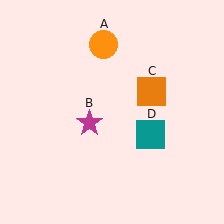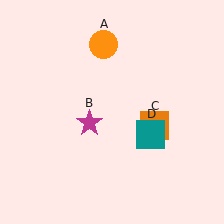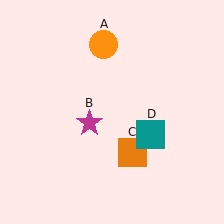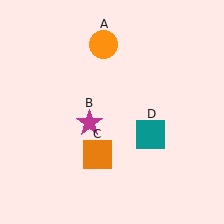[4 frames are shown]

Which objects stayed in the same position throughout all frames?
Orange circle (object A) and magenta star (object B) and teal square (object D) remained stationary.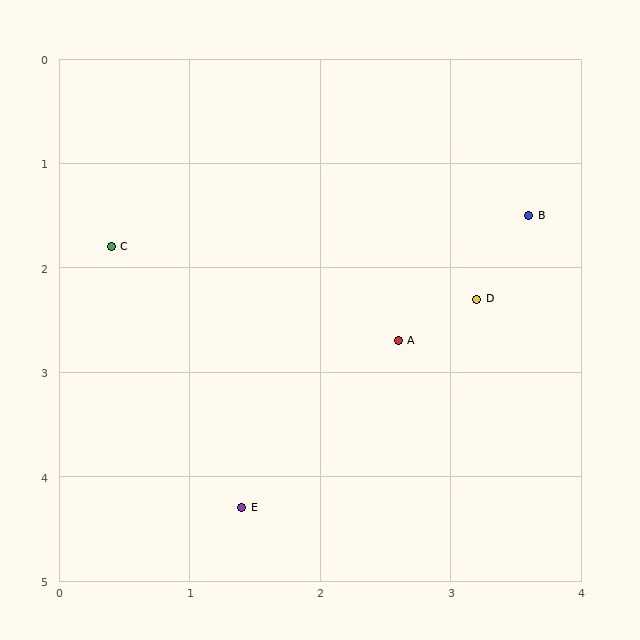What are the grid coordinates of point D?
Point D is at approximately (3.2, 2.3).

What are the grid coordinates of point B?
Point B is at approximately (3.6, 1.5).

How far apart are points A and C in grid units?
Points A and C are about 2.4 grid units apart.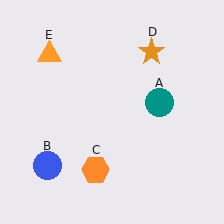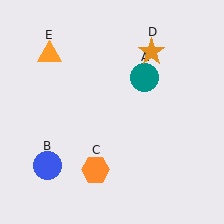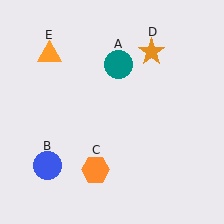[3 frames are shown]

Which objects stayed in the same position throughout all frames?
Blue circle (object B) and orange hexagon (object C) and orange star (object D) and orange triangle (object E) remained stationary.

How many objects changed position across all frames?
1 object changed position: teal circle (object A).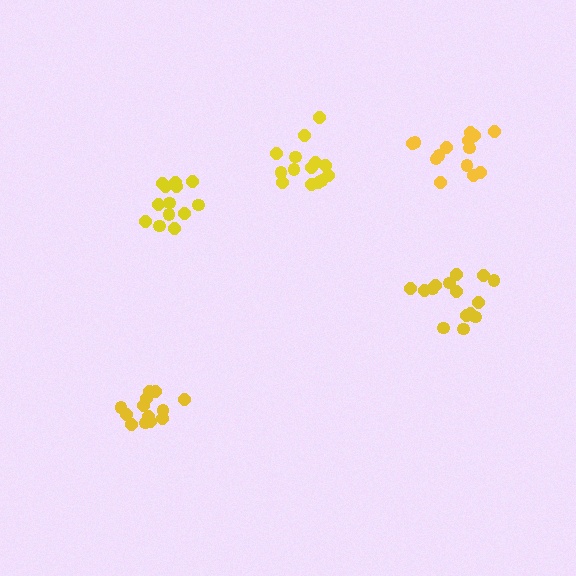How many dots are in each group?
Group 1: 14 dots, Group 2: 13 dots, Group 3: 15 dots, Group 4: 13 dots, Group 5: 14 dots (69 total).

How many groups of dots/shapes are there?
There are 5 groups.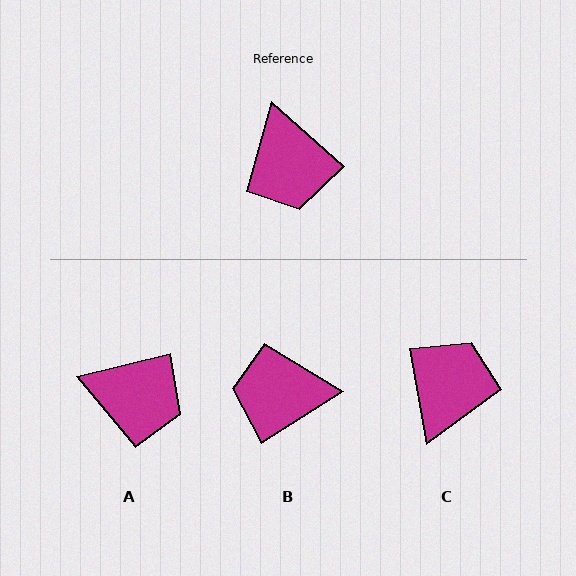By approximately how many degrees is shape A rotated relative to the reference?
Approximately 55 degrees counter-clockwise.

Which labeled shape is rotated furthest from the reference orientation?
C, about 141 degrees away.